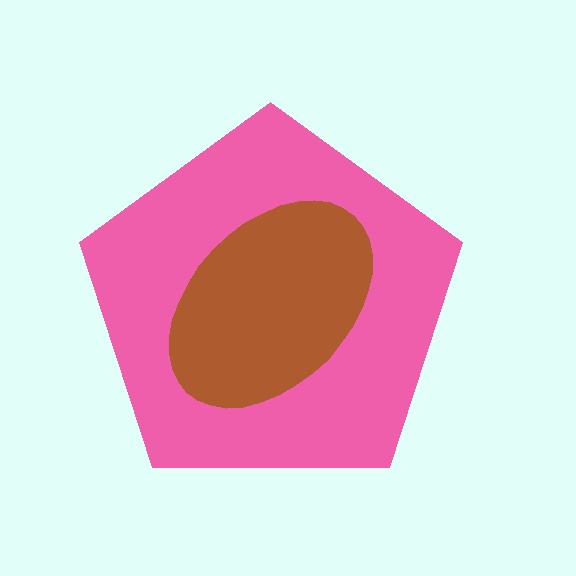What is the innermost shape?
The brown ellipse.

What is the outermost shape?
The pink pentagon.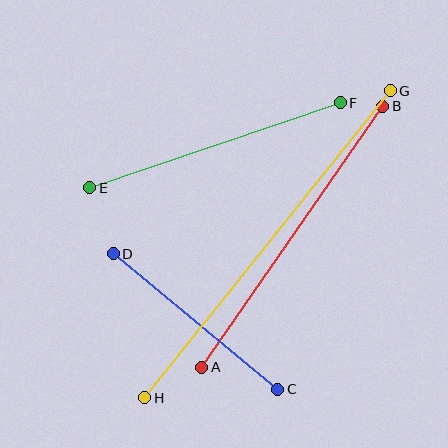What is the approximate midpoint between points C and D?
The midpoint is at approximately (195, 322) pixels.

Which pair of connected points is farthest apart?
Points G and H are farthest apart.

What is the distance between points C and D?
The distance is approximately 213 pixels.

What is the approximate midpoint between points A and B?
The midpoint is at approximately (292, 237) pixels.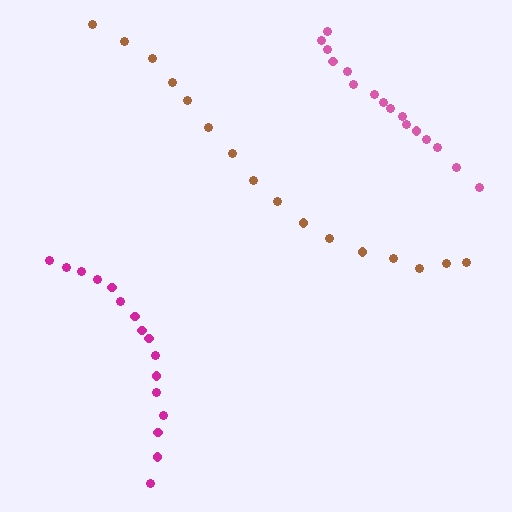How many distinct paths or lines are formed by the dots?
There are 3 distinct paths.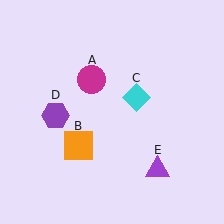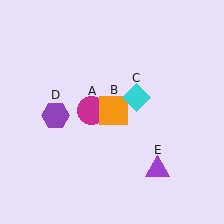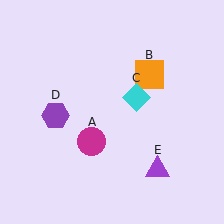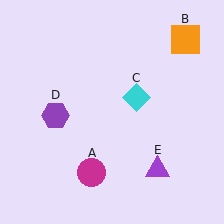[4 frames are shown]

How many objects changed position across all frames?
2 objects changed position: magenta circle (object A), orange square (object B).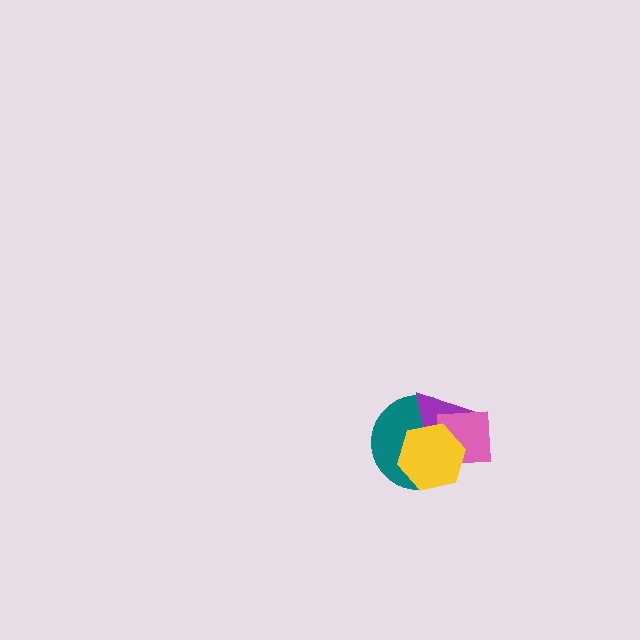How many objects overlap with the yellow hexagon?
3 objects overlap with the yellow hexagon.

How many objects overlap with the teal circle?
3 objects overlap with the teal circle.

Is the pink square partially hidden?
Yes, it is partially covered by another shape.